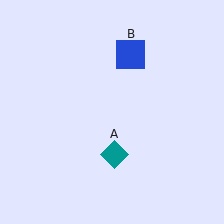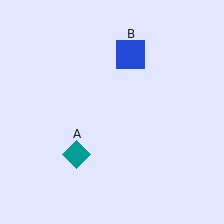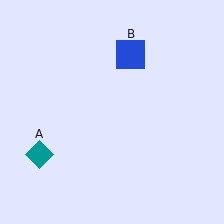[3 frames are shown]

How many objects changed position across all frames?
1 object changed position: teal diamond (object A).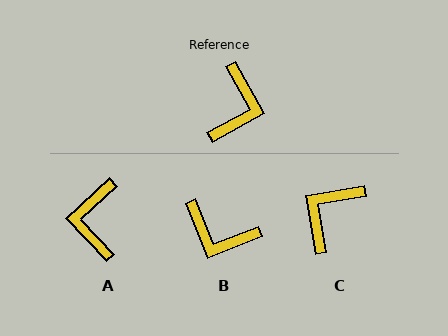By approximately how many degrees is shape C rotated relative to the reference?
Approximately 161 degrees counter-clockwise.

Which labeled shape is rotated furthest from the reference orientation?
A, about 165 degrees away.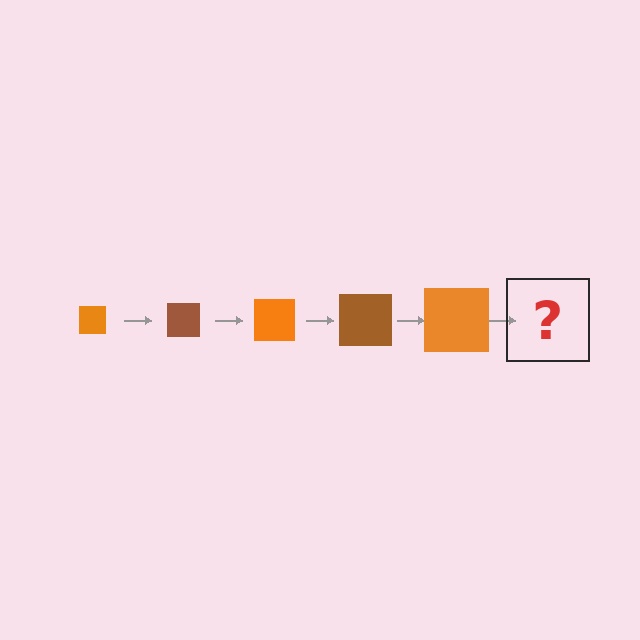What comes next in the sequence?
The next element should be a brown square, larger than the previous one.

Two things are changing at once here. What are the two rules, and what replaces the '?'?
The two rules are that the square grows larger each step and the color cycles through orange and brown. The '?' should be a brown square, larger than the previous one.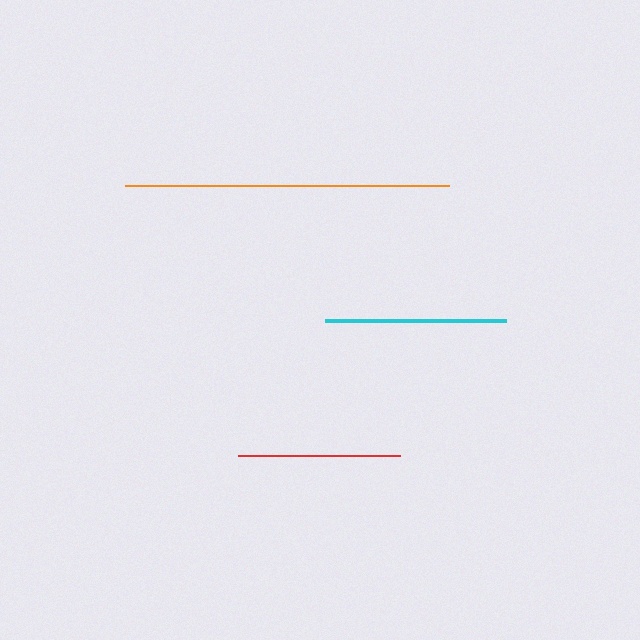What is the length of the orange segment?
The orange segment is approximately 324 pixels long.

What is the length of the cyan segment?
The cyan segment is approximately 180 pixels long.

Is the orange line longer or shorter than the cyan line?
The orange line is longer than the cyan line.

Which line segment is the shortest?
The red line is the shortest at approximately 162 pixels.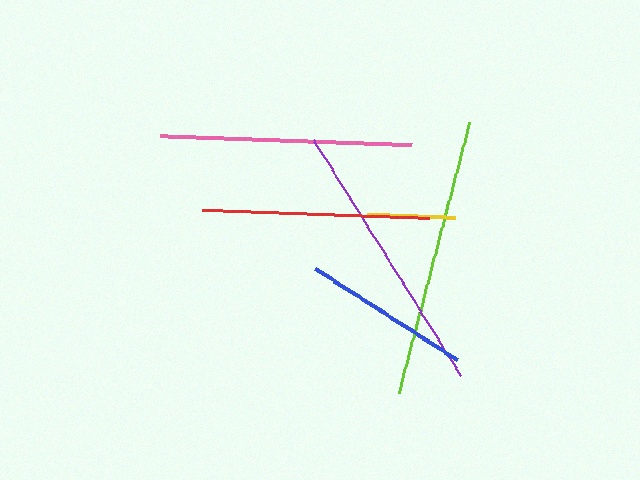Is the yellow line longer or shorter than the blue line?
The blue line is longer than the yellow line.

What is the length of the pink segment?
The pink segment is approximately 252 pixels long.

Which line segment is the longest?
The lime line is the longest at approximately 280 pixels.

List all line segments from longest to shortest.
From longest to shortest: lime, purple, pink, red, blue, yellow.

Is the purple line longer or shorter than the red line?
The purple line is longer than the red line.